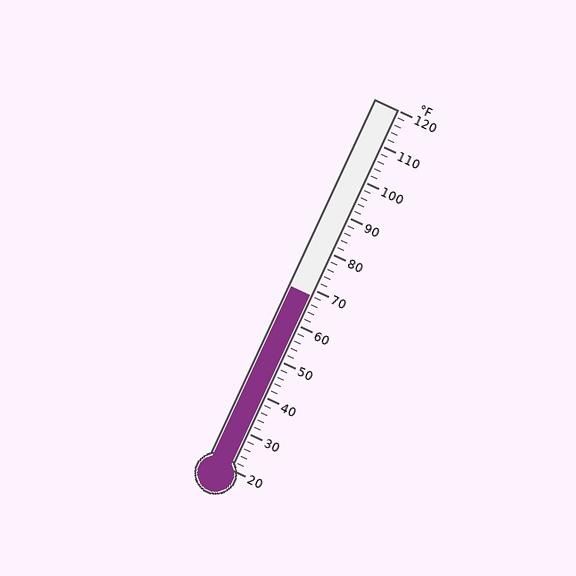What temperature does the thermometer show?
The thermometer shows approximately 68°F.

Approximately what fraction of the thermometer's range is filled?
The thermometer is filled to approximately 50% of its range.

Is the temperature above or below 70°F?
The temperature is below 70°F.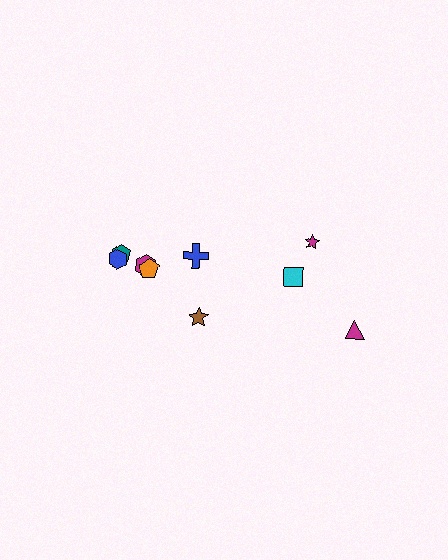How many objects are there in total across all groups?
There are 9 objects.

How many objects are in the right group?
There are 3 objects.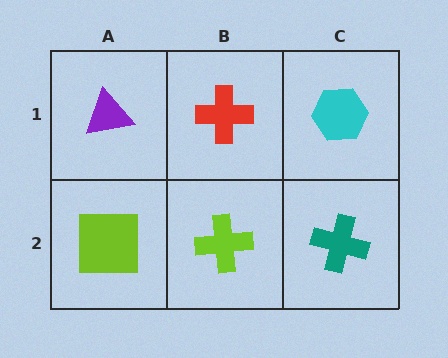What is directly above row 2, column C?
A cyan hexagon.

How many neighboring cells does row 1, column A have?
2.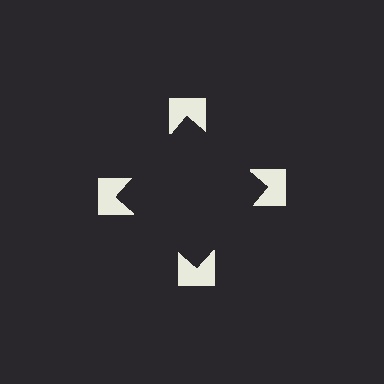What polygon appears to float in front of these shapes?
An illusory square — its edges are inferred from the aligned wedge cuts in the notched squares, not physically drawn.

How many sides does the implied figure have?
4 sides.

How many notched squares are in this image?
There are 4 — one at each vertex of the illusory square.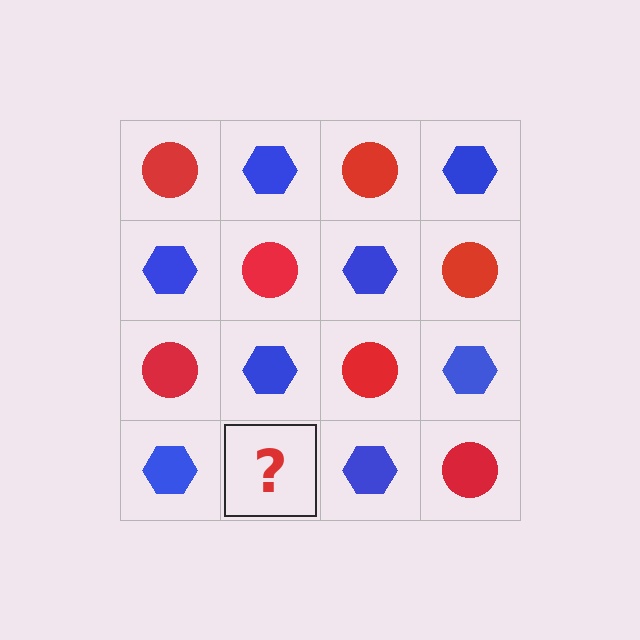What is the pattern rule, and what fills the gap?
The rule is that it alternates red circle and blue hexagon in a checkerboard pattern. The gap should be filled with a red circle.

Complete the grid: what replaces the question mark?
The question mark should be replaced with a red circle.